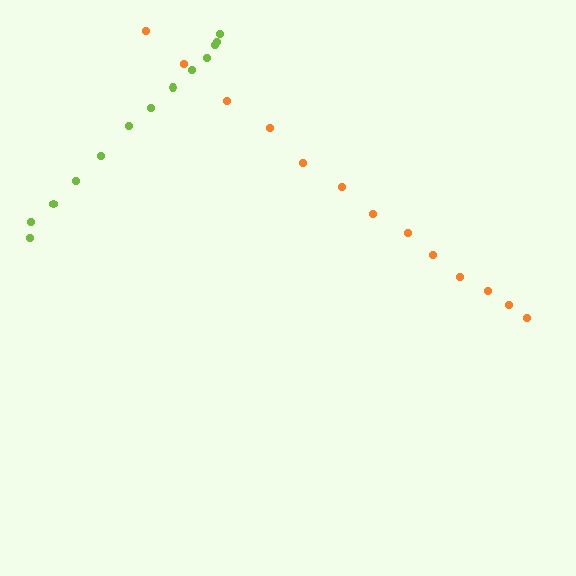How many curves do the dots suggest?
There are 2 distinct paths.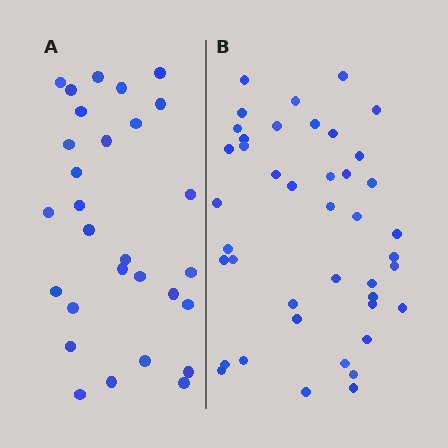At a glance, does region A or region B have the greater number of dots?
Region B (the right region) has more dots.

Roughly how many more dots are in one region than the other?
Region B has approximately 15 more dots than region A.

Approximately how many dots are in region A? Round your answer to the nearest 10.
About 30 dots. (The exact count is 29, which rounds to 30.)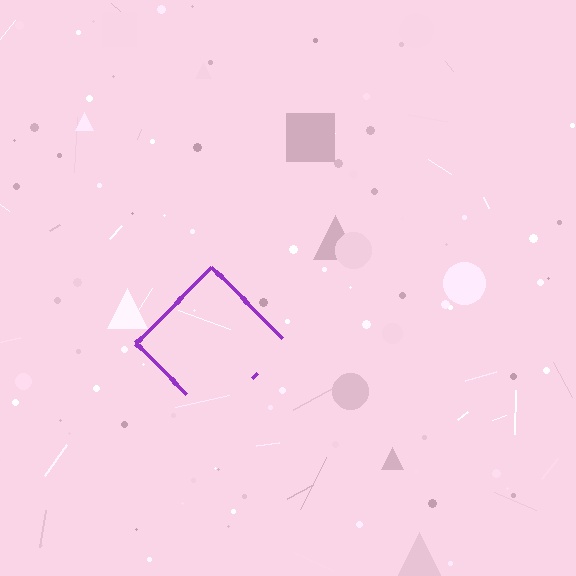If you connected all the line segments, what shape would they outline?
They would outline a diamond.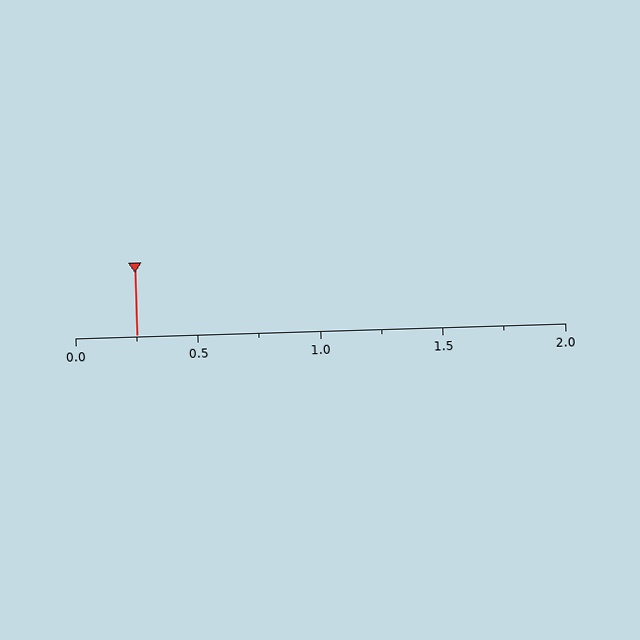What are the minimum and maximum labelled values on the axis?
The axis runs from 0.0 to 2.0.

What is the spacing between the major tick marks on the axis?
The major ticks are spaced 0.5 apart.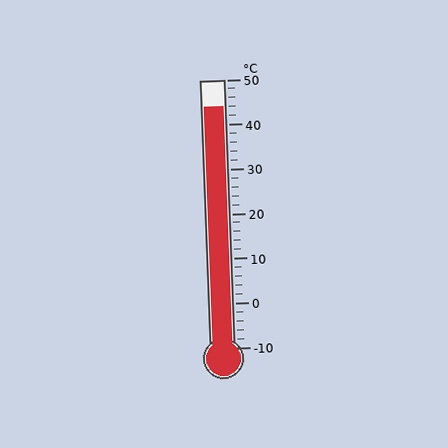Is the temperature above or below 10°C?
The temperature is above 10°C.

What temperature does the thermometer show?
The thermometer shows approximately 44°C.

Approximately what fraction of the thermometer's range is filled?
The thermometer is filled to approximately 90% of its range.